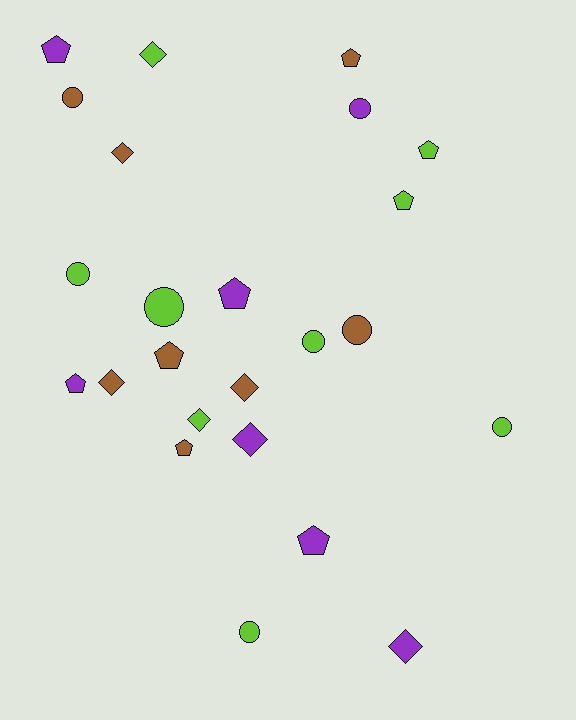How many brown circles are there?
There are 2 brown circles.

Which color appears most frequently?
Lime, with 9 objects.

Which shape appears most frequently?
Pentagon, with 9 objects.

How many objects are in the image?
There are 24 objects.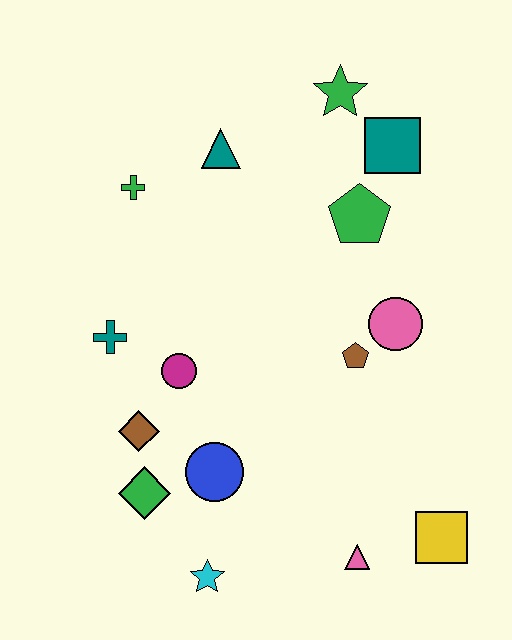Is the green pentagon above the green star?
No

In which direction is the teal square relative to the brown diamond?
The teal square is above the brown diamond.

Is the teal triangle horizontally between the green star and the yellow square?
No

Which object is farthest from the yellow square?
The green cross is farthest from the yellow square.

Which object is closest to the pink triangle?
The yellow square is closest to the pink triangle.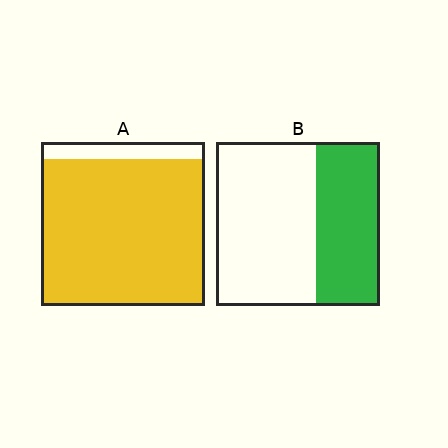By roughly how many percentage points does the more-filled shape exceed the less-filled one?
By roughly 50 percentage points (A over B).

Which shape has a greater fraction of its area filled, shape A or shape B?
Shape A.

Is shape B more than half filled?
No.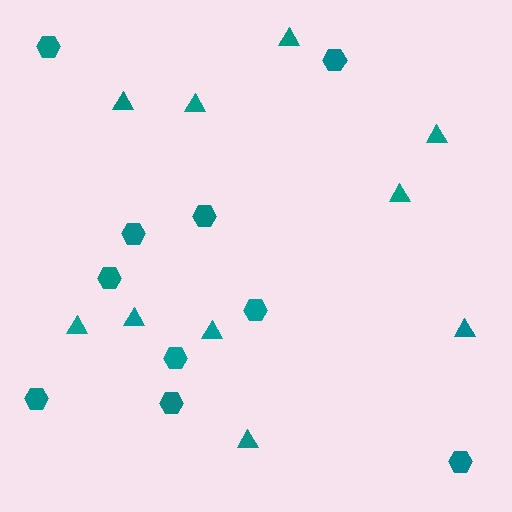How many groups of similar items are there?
There are 2 groups: one group of hexagons (10) and one group of triangles (10).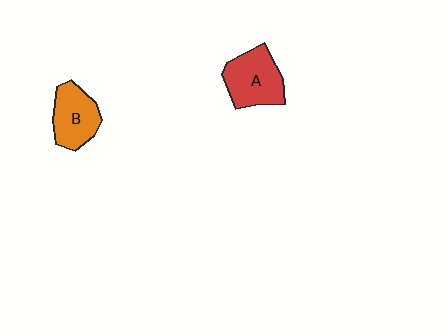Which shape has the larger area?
Shape A (red).